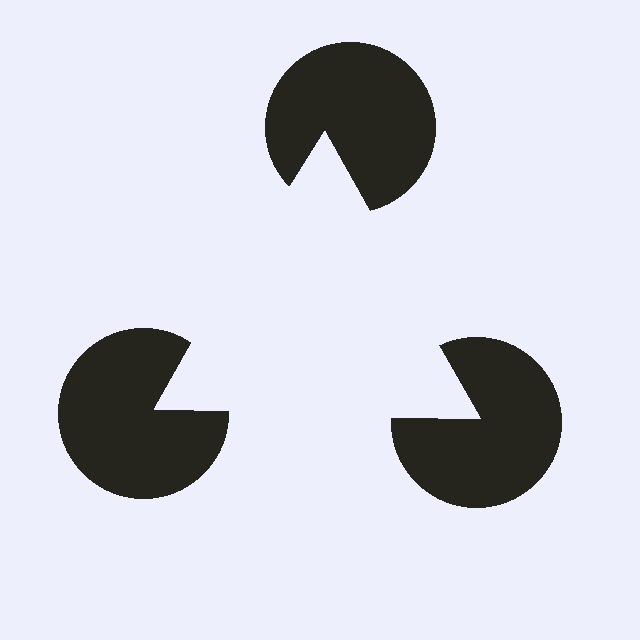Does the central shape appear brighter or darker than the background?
It typically appears slightly brighter than the background, even though no actual brightness change is drawn.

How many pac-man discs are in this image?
There are 3 — one at each vertex of the illusory triangle.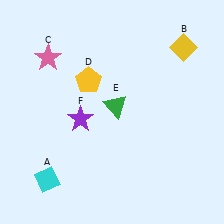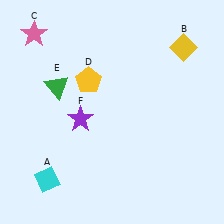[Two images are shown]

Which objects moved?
The objects that moved are: the pink star (C), the green triangle (E).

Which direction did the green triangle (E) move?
The green triangle (E) moved left.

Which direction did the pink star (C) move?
The pink star (C) moved up.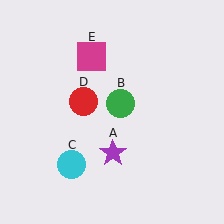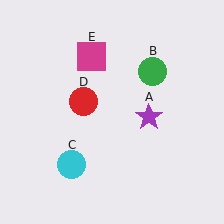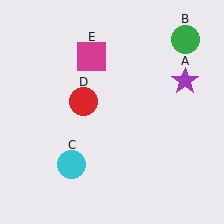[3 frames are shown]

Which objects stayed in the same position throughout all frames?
Cyan circle (object C) and red circle (object D) and magenta square (object E) remained stationary.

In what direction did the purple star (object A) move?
The purple star (object A) moved up and to the right.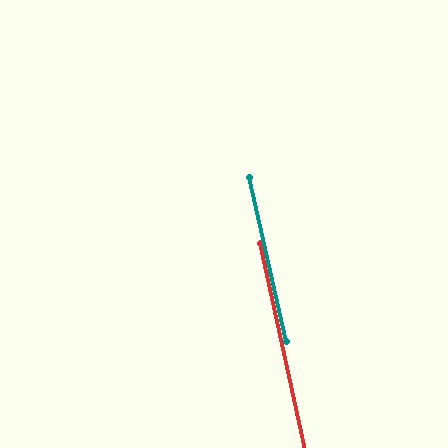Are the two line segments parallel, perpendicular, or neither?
Parallel — their directions differ by only 0.2°.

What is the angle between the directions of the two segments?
Approximately 0 degrees.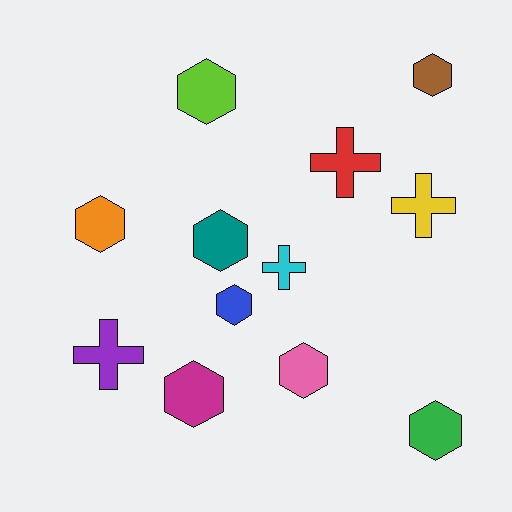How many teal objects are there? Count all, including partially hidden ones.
There is 1 teal object.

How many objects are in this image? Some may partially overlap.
There are 12 objects.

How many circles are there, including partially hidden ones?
There are no circles.